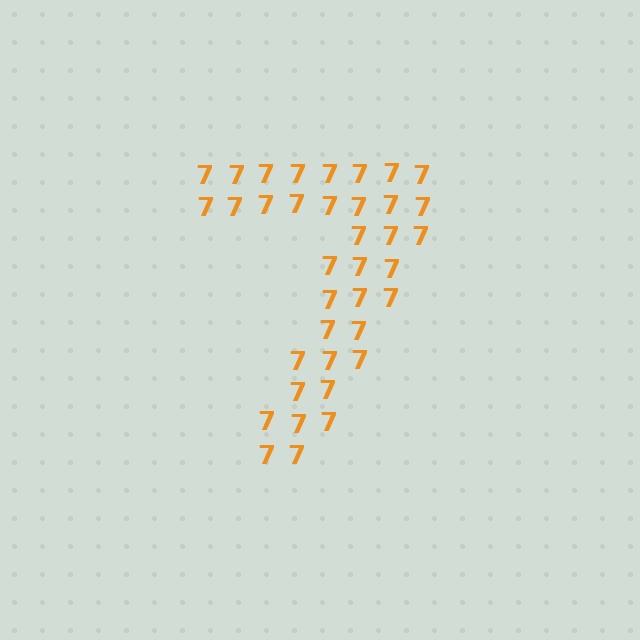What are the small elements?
The small elements are digit 7's.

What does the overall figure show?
The overall figure shows the digit 7.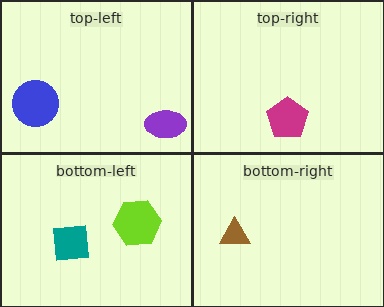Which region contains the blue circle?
The top-left region.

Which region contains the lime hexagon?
The bottom-left region.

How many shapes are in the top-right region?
1.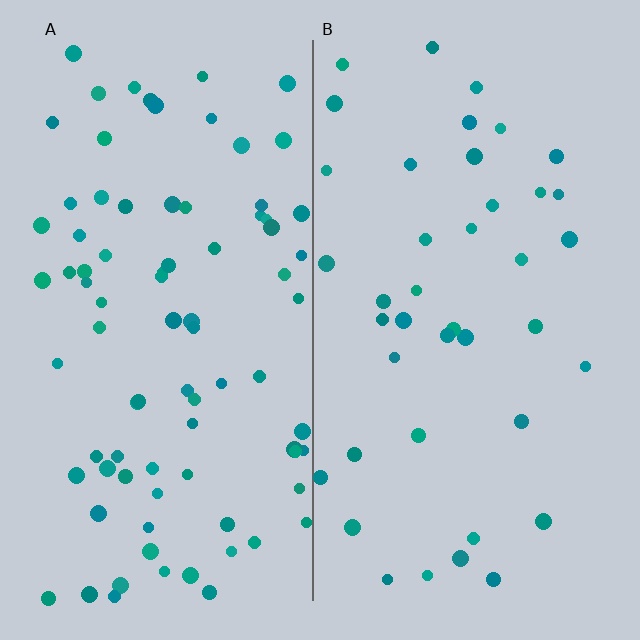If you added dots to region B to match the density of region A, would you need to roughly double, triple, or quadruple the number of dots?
Approximately double.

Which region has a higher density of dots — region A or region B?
A (the left).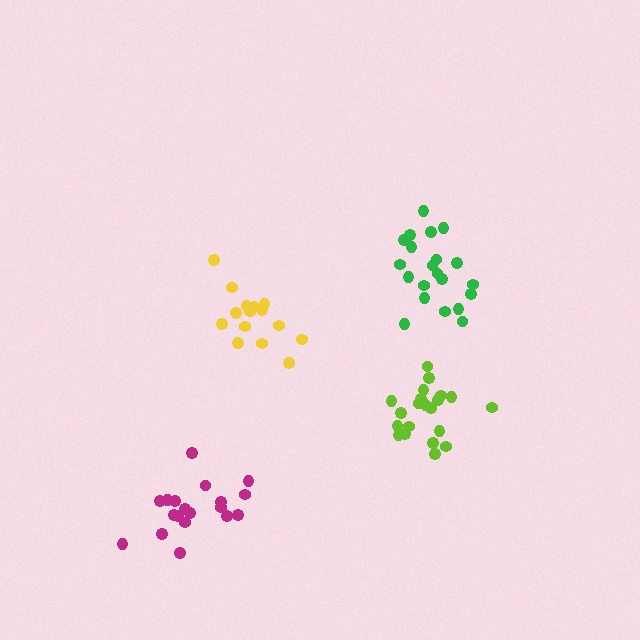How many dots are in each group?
Group 1: 21 dots, Group 2: 21 dots, Group 3: 19 dots, Group 4: 15 dots (76 total).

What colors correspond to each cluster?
The clusters are colored: green, lime, magenta, yellow.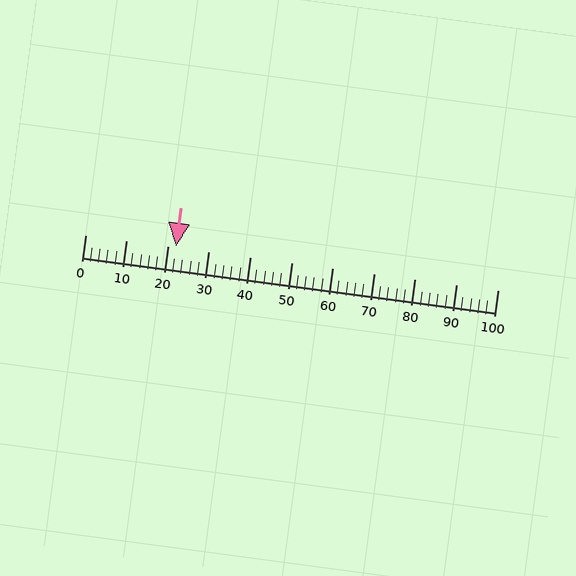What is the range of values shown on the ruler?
The ruler shows values from 0 to 100.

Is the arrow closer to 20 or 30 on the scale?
The arrow is closer to 20.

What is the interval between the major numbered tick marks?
The major tick marks are spaced 10 units apart.